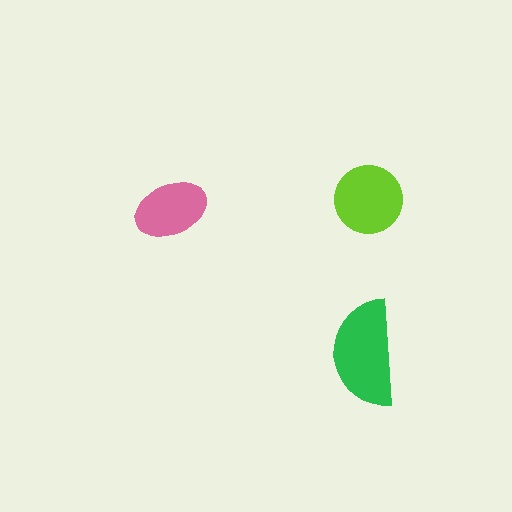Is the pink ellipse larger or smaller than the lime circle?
Smaller.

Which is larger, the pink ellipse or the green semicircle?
The green semicircle.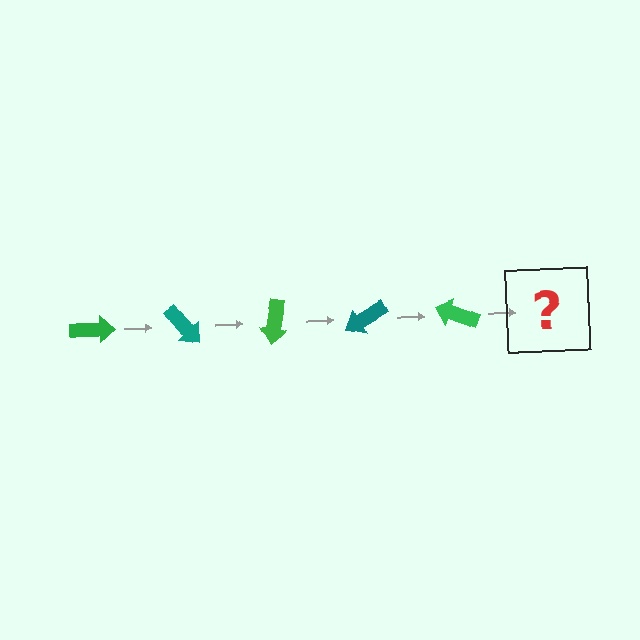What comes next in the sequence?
The next element should be a teal arrow, rotated 250 degrees from the start.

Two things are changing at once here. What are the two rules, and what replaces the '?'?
The two rules are that it rotates 50 degrees each step and the color cycles through green and teal. The '?' should be a teal arrow, rotated 250 degrees from the start.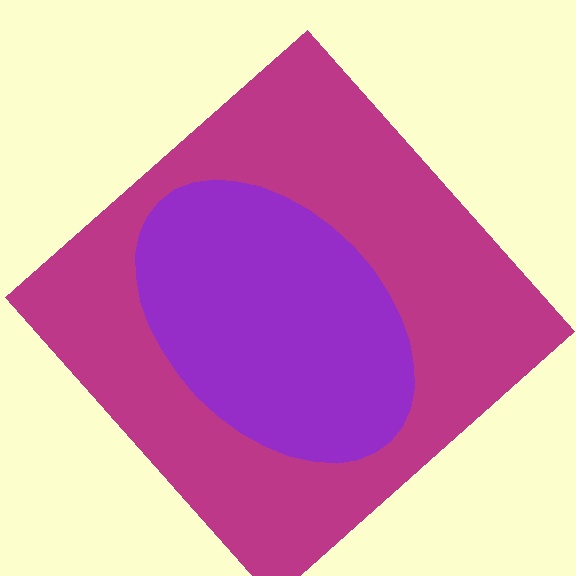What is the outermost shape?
The magenta diamond.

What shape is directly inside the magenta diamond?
The purple ellipse.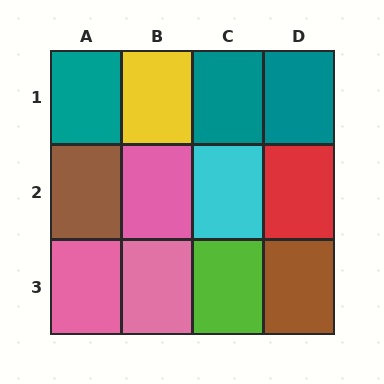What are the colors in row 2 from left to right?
Brown, pink, cyan, red.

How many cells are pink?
3 cells are pink.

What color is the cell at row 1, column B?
Yellow.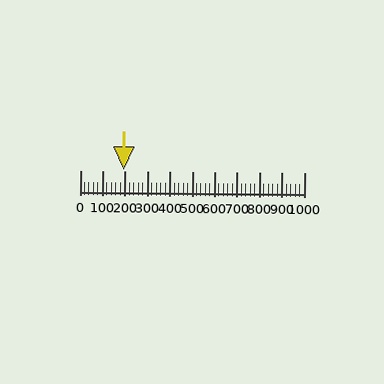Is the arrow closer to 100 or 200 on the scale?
The arrow is closer to 200.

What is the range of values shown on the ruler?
The ruler shows values from 0 to 1000.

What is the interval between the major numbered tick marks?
The major tick marks are spaced 100 units apart.